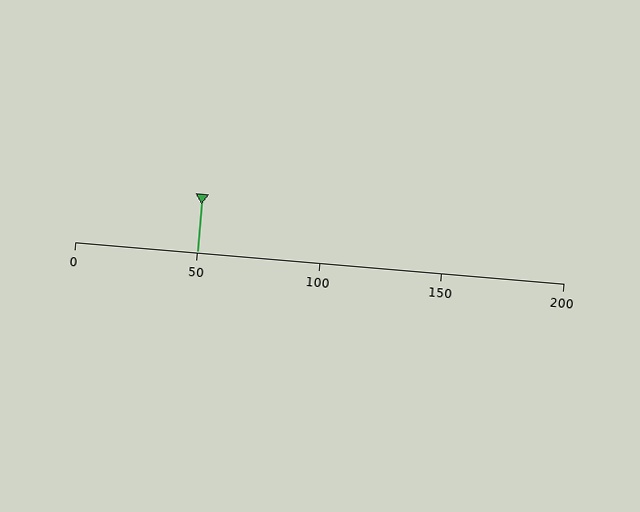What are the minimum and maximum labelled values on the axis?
The axis runs from 0 to 200.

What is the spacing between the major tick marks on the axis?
The major ticks are spaced 50 apart.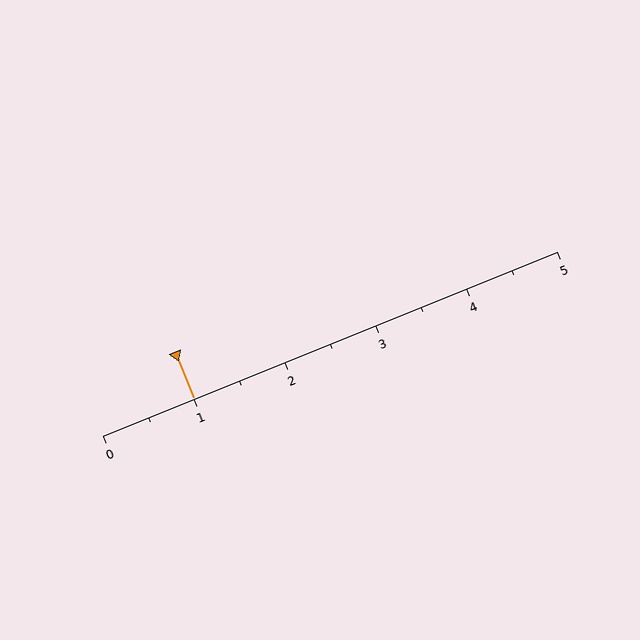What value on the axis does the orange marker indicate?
The marker indicates approximately 1.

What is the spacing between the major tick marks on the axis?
The major ticks are spaced 1 apart.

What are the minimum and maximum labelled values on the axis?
The axis runs from 0 to 5.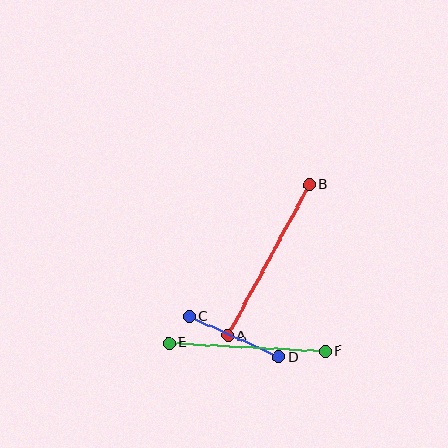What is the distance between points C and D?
The distance is approximately 99 pixels.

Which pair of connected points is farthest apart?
Points A and B are farthest apart.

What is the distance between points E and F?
The distance is approximately 157 pixels.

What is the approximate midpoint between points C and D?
The midpoint is at approximately (234, 337) pixels.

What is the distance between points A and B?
The distance is approximately 172 pixels.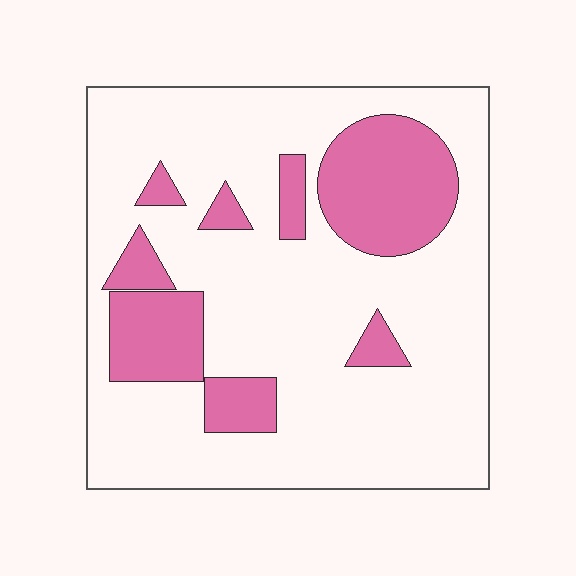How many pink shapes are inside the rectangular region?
8.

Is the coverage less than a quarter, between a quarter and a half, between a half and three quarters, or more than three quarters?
Less than a quarter.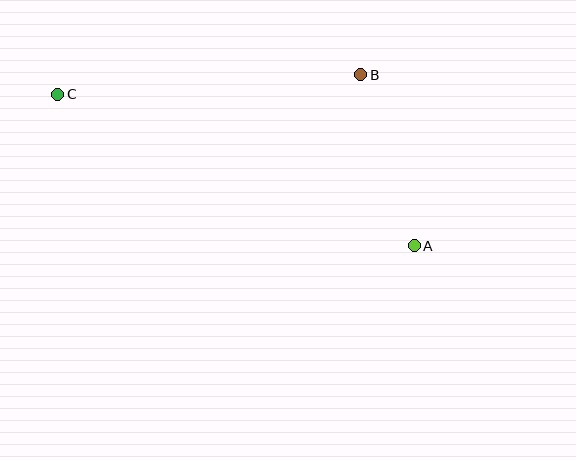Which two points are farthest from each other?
Points A and C are farthest from each other.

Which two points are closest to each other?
Points A and B are closest to each other.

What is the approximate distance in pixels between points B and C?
The distance between B and C is approximately 304 pixels.